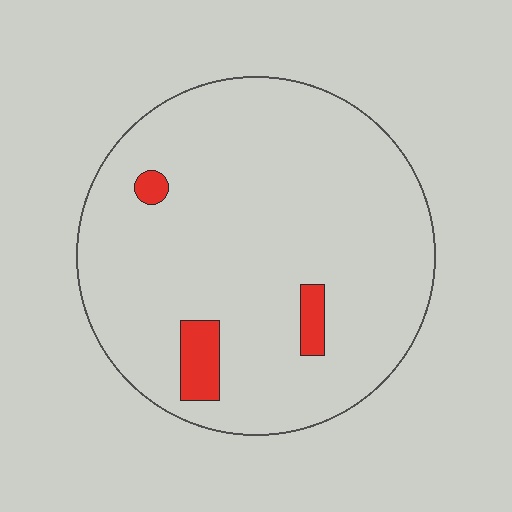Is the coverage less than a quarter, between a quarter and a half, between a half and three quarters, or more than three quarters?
Less than a quarter.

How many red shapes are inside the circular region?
3.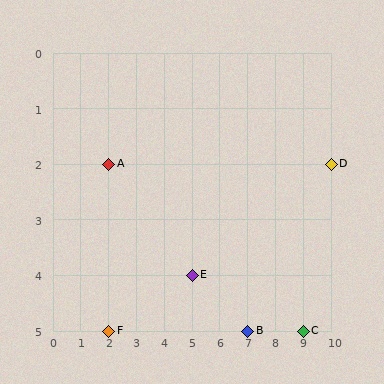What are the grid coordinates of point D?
Point D is at grid coordinates (10, 2).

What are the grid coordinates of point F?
Point F is at grid coordinates (2, 5).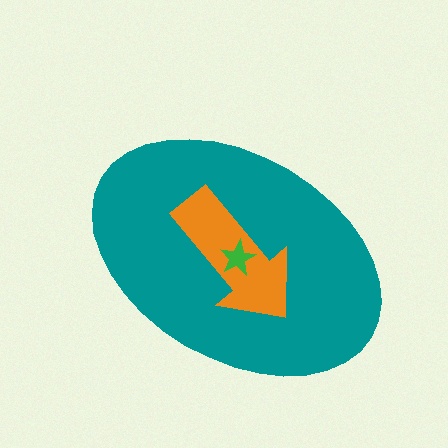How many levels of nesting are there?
3.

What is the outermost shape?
The teal ellipse.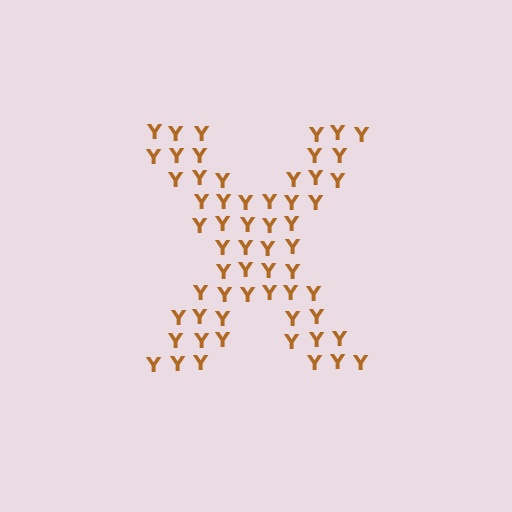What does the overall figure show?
The overall figure shows the letter X.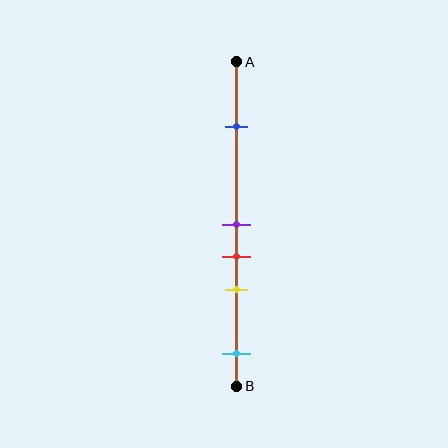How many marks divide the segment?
There are 5 marks dividing the segment.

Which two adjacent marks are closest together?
The purple and red marks are the closest adjacent pair.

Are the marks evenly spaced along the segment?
No, the marks are not evenly spaced.